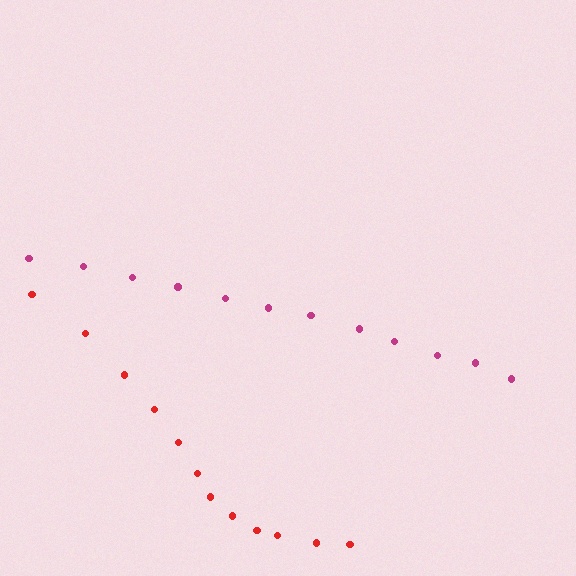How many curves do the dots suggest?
There are 2 distinct paths.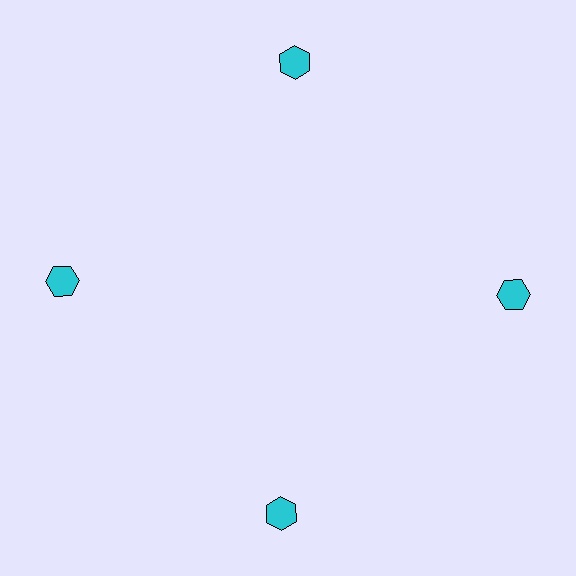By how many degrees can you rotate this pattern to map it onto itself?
The pattern maps onto itself every 90 degrees of rotation.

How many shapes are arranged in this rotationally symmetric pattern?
There are 4 shapes, arranged in 4 groups of 1.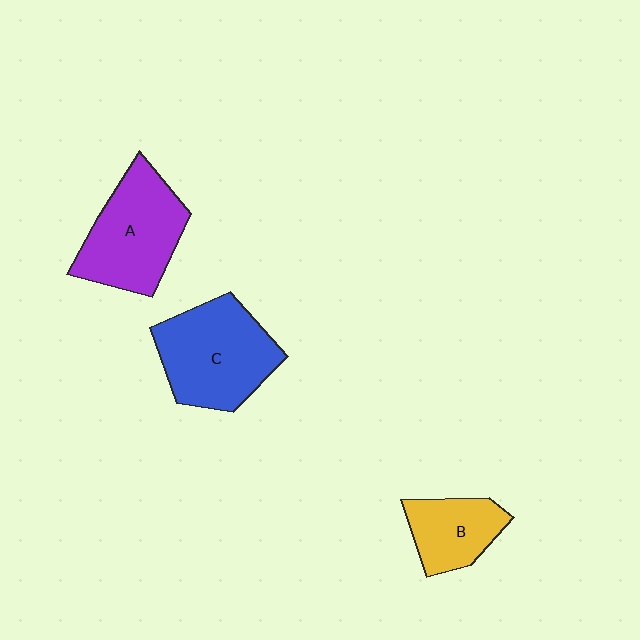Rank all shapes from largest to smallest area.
From largest to smallest: C (blue), A (purple), B (yellow).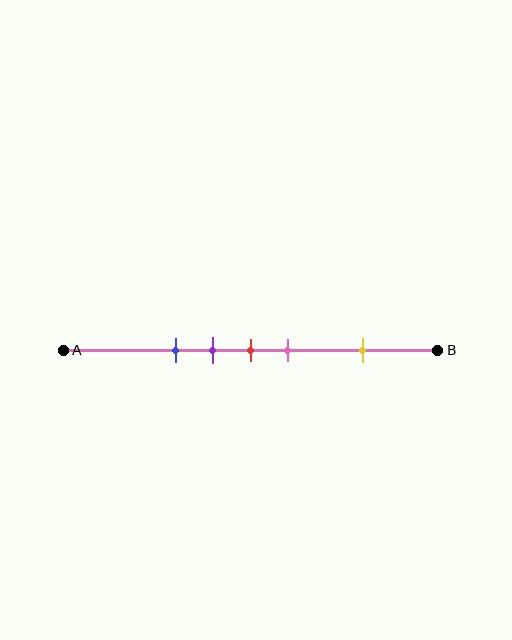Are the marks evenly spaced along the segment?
No, the marks are not evenly spaced.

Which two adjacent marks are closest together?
The purple and red marks are the closest adjacent pair.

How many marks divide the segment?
There are 5 marks dividing the segment.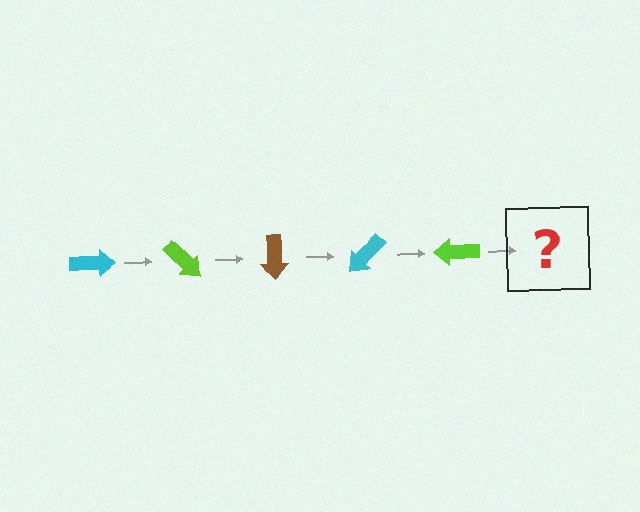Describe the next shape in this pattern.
It should be a brown arrow, rotated 225 degrees from the start.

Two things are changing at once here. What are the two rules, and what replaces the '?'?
The two rules are that it rotates 45 degrees each step and the color cycles through cyan, lime, and brown. The '?' should be a brown arrow, rotated 225 degrees from the start.